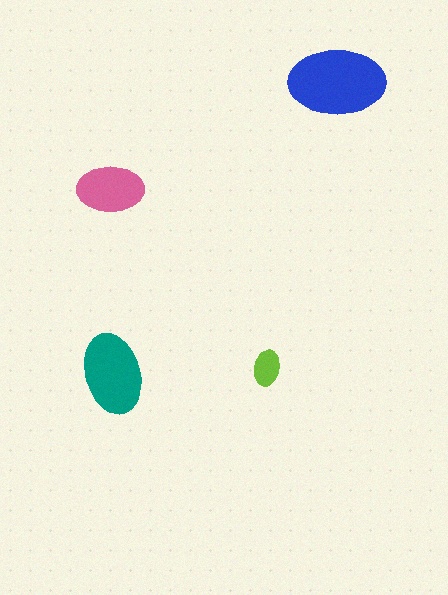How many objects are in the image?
There are 4 objects in the image.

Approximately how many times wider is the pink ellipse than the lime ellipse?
About 2 times wider.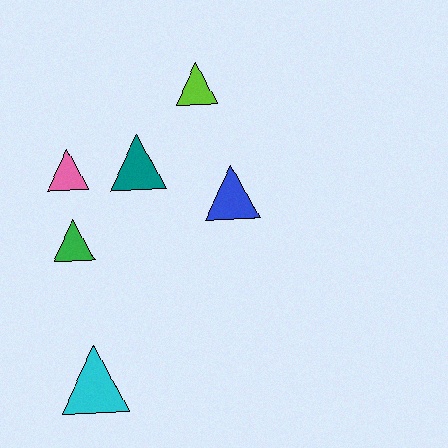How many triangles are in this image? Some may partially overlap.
There are 6 triangles.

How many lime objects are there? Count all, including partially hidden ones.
There is 1 lime object.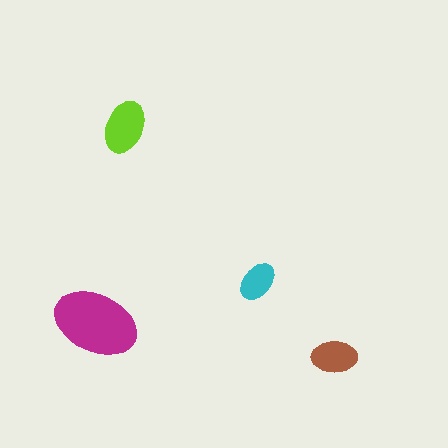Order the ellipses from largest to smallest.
the magenta one, the lime one, the brown one, the cyan one.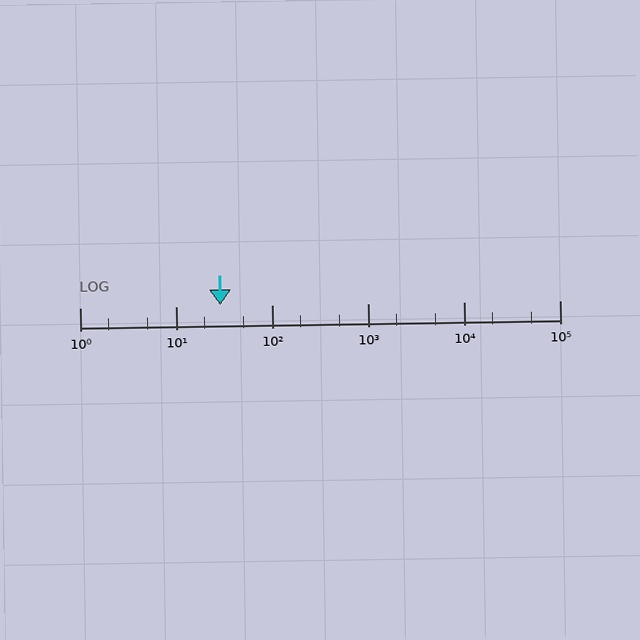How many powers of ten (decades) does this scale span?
The scale spans 5 decades, from 1 to 100000.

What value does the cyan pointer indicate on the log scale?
The pointer indicates approximately 29.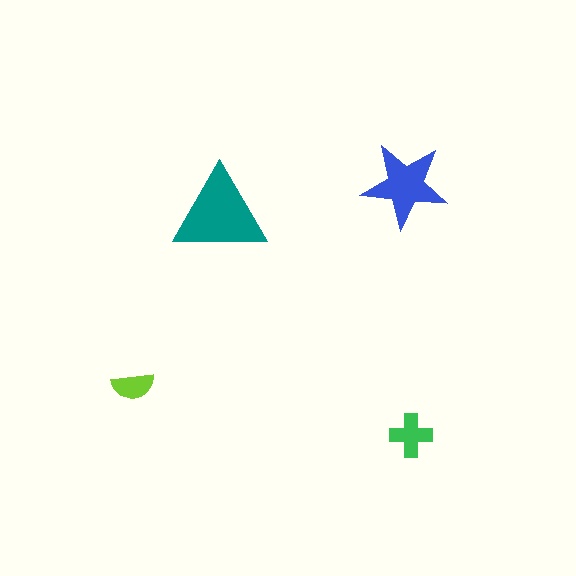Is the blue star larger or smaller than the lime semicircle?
Larger.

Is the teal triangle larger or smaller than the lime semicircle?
Larger.